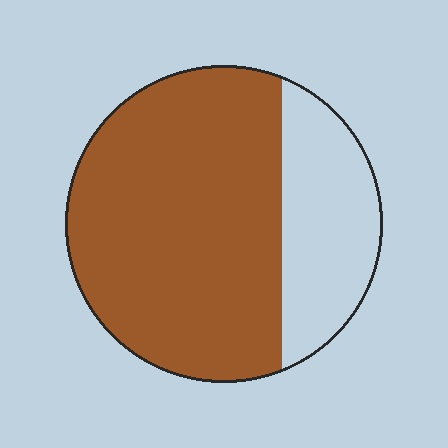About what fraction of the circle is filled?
About three quarters (3/4).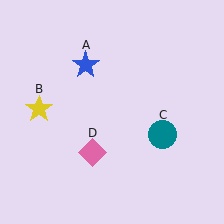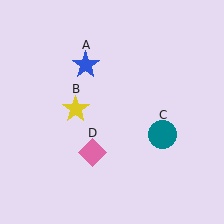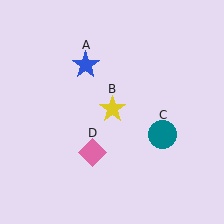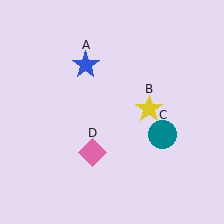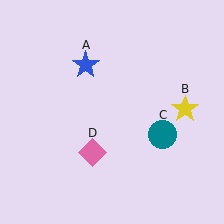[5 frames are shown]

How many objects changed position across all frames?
1 object changed position: yellow star (object B).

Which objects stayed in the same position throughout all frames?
Blue star (object A) and teal circle (object C) and pink diamond (object D) remained stationary.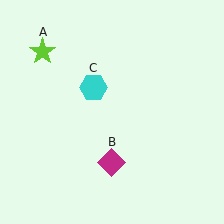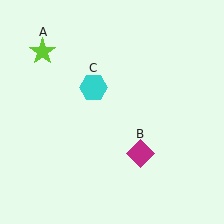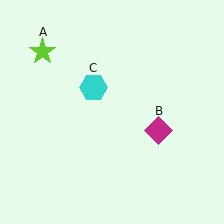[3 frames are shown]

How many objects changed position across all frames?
1 object changed position: magenta diamond (object B).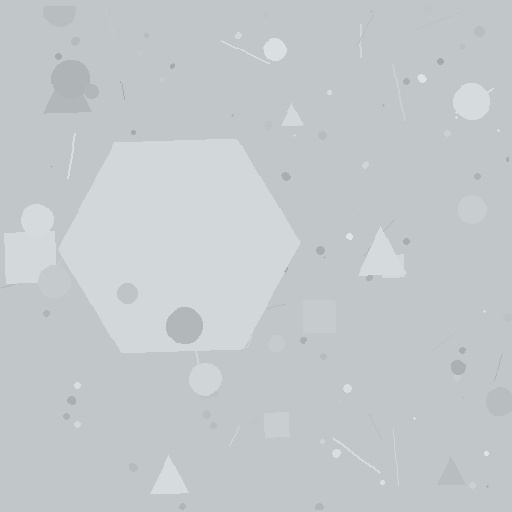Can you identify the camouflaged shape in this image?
The camouflaged shape is a hexagon.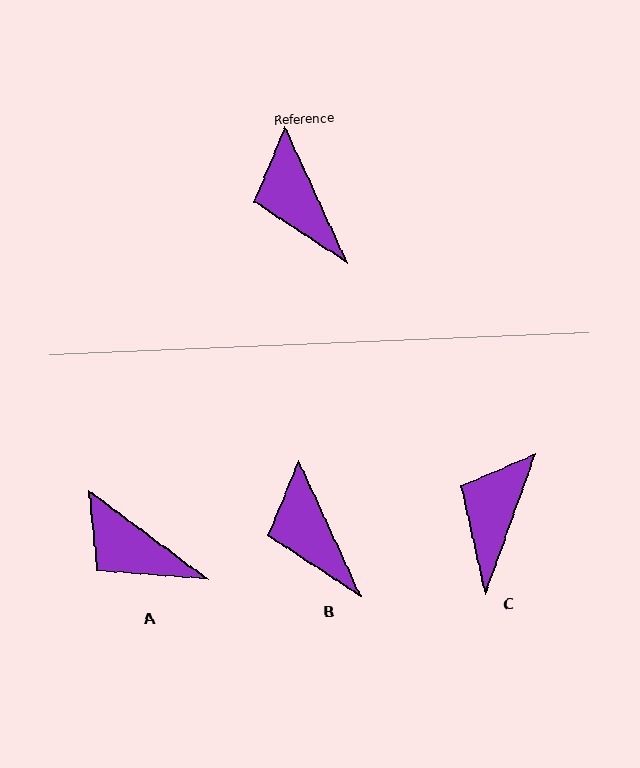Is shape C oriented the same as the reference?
No, it is off by about 44 degrees.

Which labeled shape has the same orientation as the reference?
B.